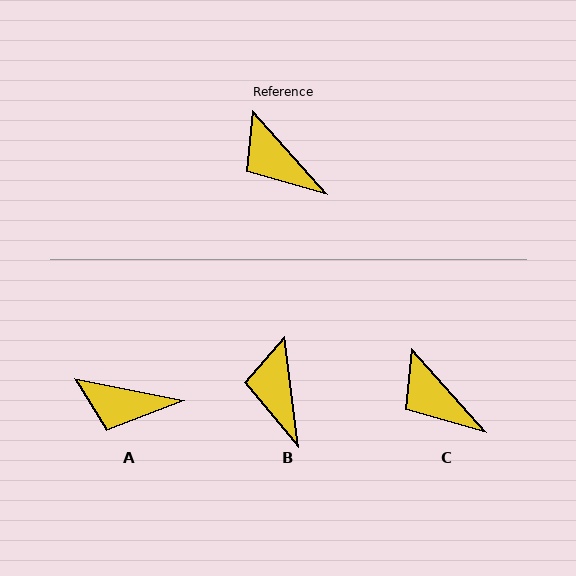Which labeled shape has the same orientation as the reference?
C.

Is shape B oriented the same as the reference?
No, it is off by about 35 degrees.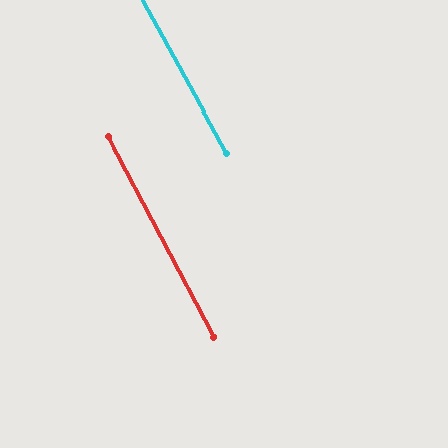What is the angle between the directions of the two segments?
Approximately 1 degree.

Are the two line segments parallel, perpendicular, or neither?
Parallel — their directions differ by only 0.8°.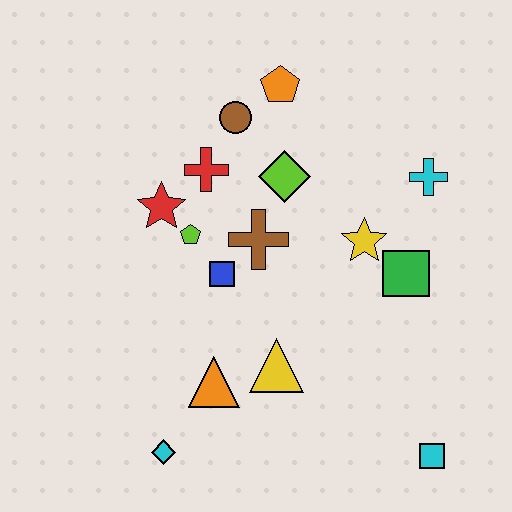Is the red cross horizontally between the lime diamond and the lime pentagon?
Yes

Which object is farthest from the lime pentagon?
The cyan square is farthest from the lime pentagon.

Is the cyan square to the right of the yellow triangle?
Yes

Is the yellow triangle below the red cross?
Yes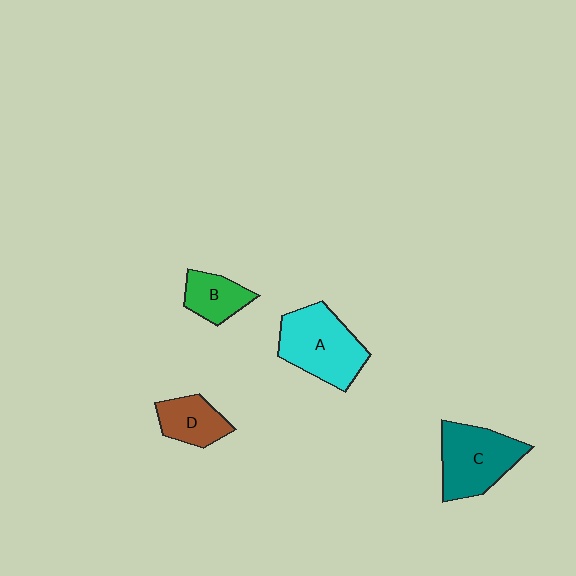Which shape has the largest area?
Shape A (cyan).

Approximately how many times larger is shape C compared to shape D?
Approximately 1.7 times.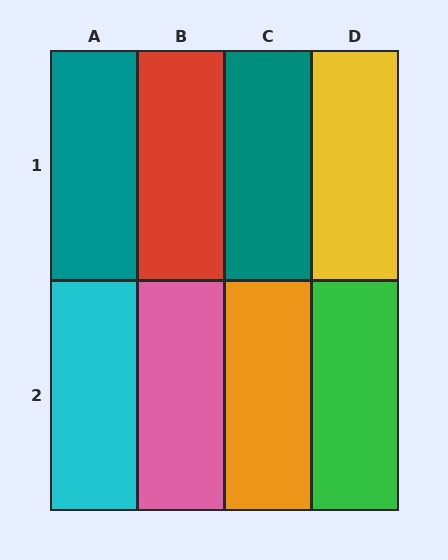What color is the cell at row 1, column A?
Teal.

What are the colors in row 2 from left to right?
Cyan, pink, orange, green.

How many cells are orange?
1 cell is orange.